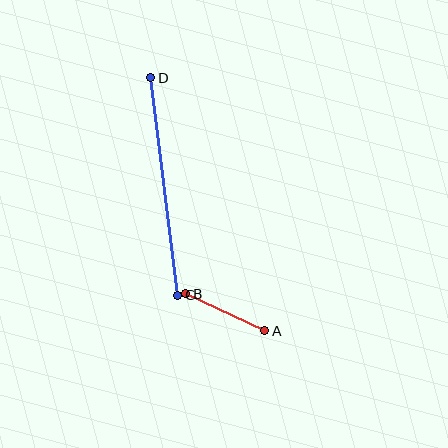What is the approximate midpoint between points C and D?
The midpoint is at approximately (164, 186) pixels.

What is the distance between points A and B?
The distance is approximately 87 pixels.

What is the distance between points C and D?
The distance is approximately 219 pixels.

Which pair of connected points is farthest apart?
Points C and D are farthest apart.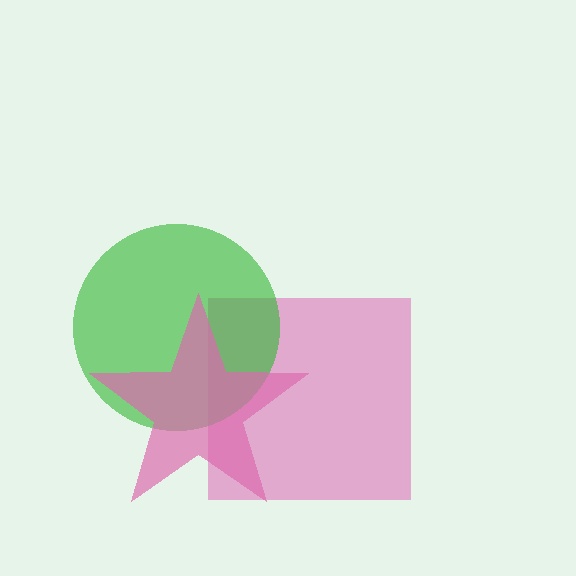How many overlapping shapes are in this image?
There are 3 overlapping shapes in the image.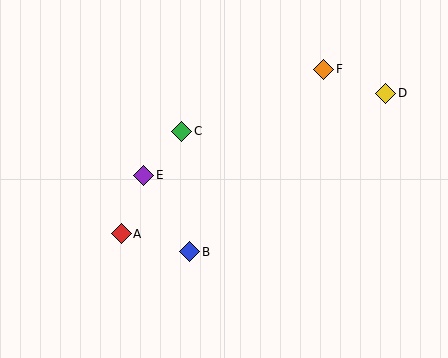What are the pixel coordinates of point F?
Point F is at (324, 69).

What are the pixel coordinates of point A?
Point A is at (121, 234).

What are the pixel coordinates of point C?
Point C is at (182, 131).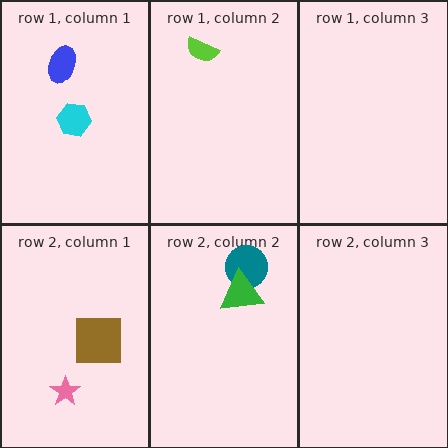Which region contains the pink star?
The row 2, column 1 region.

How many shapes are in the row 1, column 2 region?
1.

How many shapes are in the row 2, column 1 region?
2.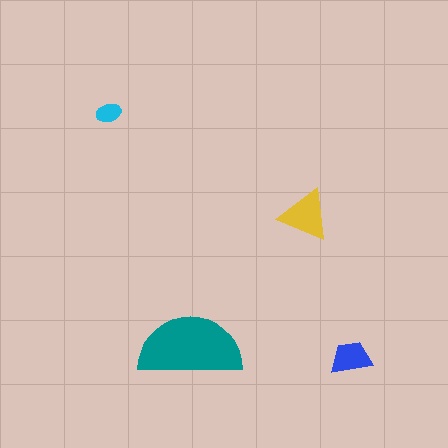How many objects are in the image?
There are 4 objects in the image.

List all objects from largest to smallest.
The teal semicircle, the yellow triangle, the blue trapezoid, the cyan ellipse.